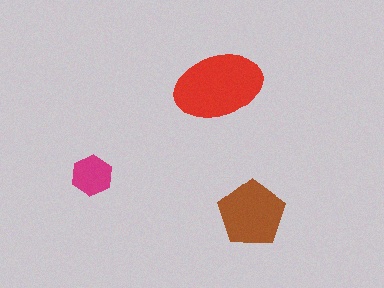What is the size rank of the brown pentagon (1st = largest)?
2nd.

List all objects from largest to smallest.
The red ellipse, the brown pentagon, the magenta hexagon.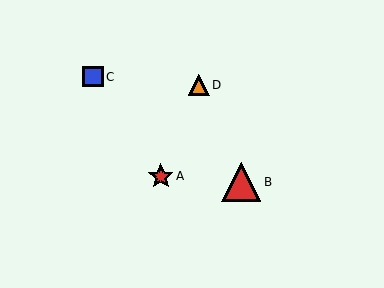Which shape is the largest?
The red triangle (labeled B) is the largest.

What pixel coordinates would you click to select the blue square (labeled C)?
Click at (93, 77) to select the blue square C.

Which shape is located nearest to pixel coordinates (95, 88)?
The blue square (labeled C) at (93, 77) is nearest to that location.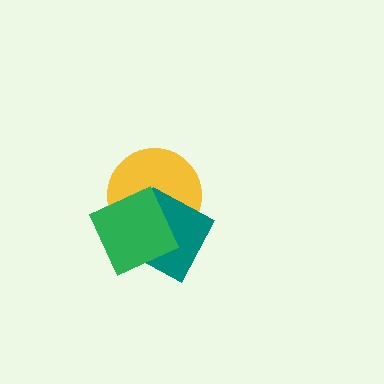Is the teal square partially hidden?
Yes, it is partially covered by another shape.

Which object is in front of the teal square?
The green diamond is in front of the teal square.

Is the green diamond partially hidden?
No, no other shape covers it.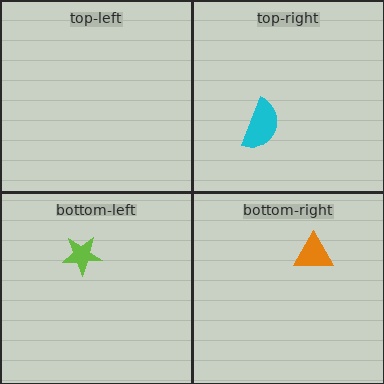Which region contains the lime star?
The bottom-left region.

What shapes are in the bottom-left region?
The lime star.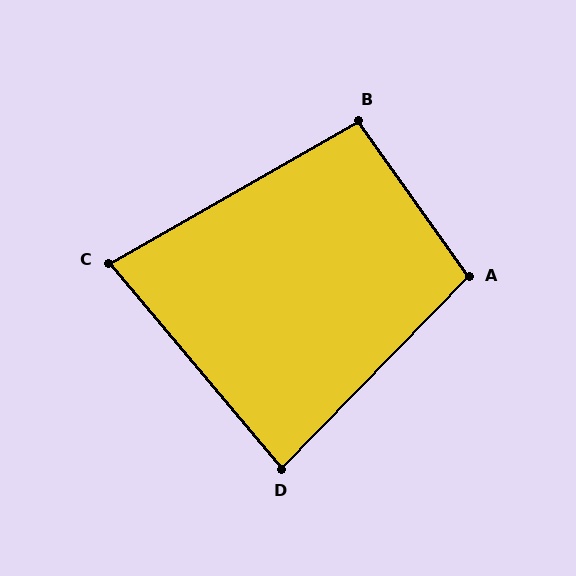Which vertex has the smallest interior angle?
C, at approximately 80 degrees.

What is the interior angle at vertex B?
Approximately 96 degrees (obtuse).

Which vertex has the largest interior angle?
A, at approximately 100 degrees.